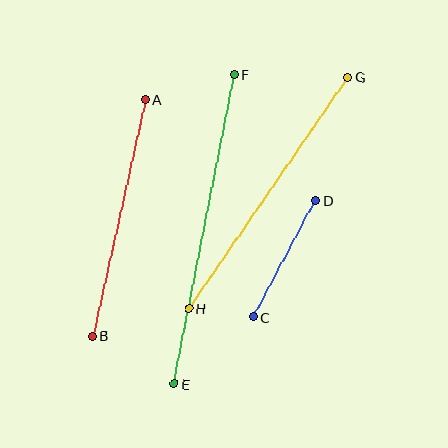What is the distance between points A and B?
The distance is approximately 242 pixels.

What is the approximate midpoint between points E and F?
The midpoint is at approximately (204, 229) pixels.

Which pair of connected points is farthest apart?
Points E and F are farthest apart.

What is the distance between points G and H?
The distance is approximately 281 pixels.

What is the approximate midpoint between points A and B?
The midpoint is at approximately (119, 218) pixels.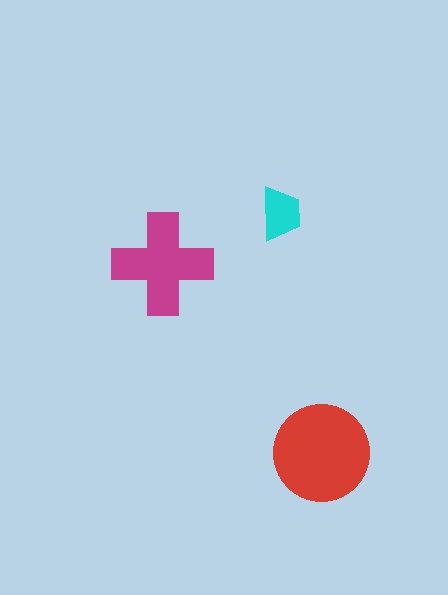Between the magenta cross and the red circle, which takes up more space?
The red circle.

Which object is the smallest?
The cyan trapezoid.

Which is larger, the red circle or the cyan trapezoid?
The red circle.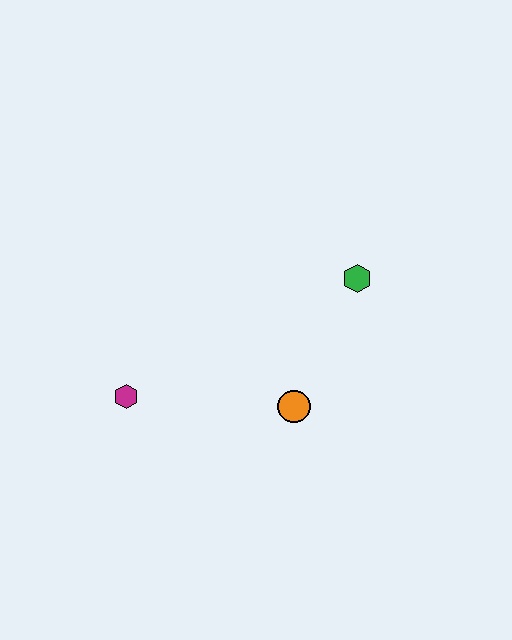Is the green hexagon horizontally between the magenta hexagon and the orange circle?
No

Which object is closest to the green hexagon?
The orange circle is closest to the green hexagon.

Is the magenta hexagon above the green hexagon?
No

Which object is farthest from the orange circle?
The magenta hexagon is farthest from the orange circle.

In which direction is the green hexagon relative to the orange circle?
The green hexagon is above the orange circle.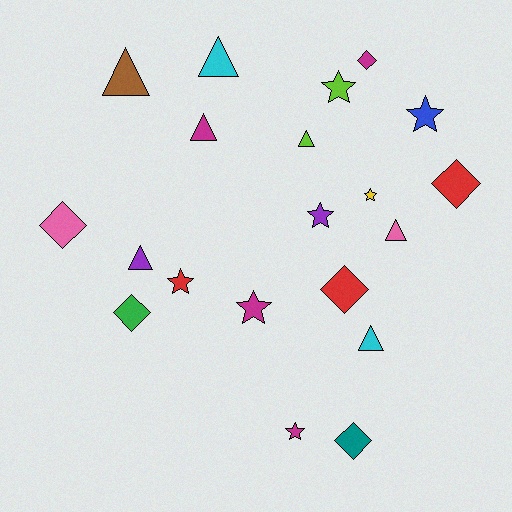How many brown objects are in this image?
There is 1 brown object.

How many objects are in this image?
There are 20 objects.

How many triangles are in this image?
There are 7 triangles.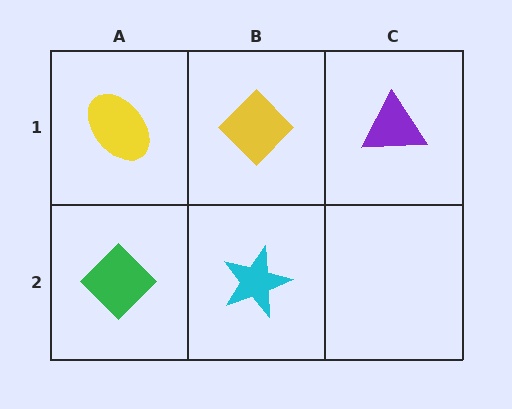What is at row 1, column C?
A purple triangle.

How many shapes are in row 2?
2 shapes.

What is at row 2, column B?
A cyan star.